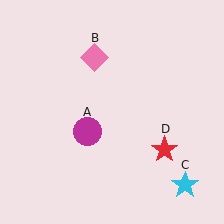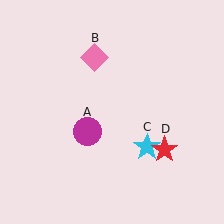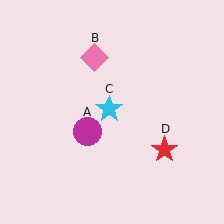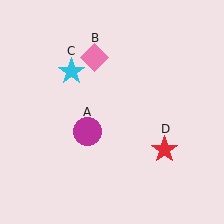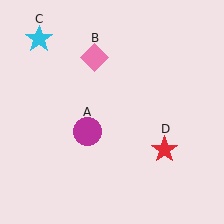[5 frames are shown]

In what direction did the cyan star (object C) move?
The cyan star (object C) moved up and to the left.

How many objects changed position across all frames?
1 object changed position: cyan star (object C).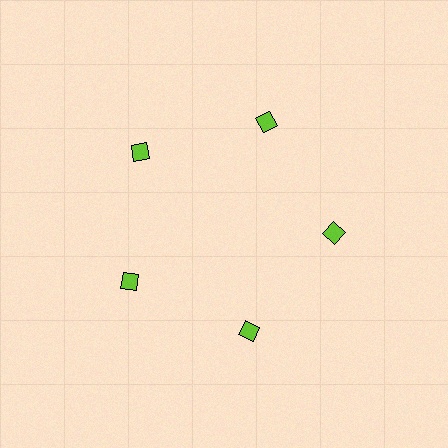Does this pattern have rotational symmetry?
Yes, this pattern has 5-fold rotational symmetry. It looks the same after rotating 72 degrees around the center.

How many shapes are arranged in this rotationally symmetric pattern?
There are 5 shapes, arranged in 5 groups of 1.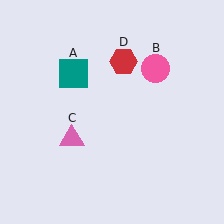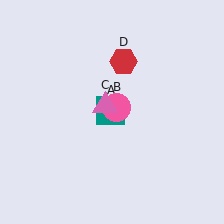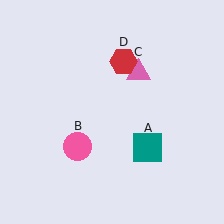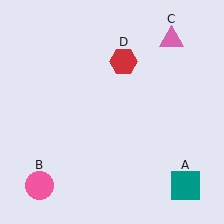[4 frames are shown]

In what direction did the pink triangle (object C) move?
The pink triangle (object C) moved up and to the right.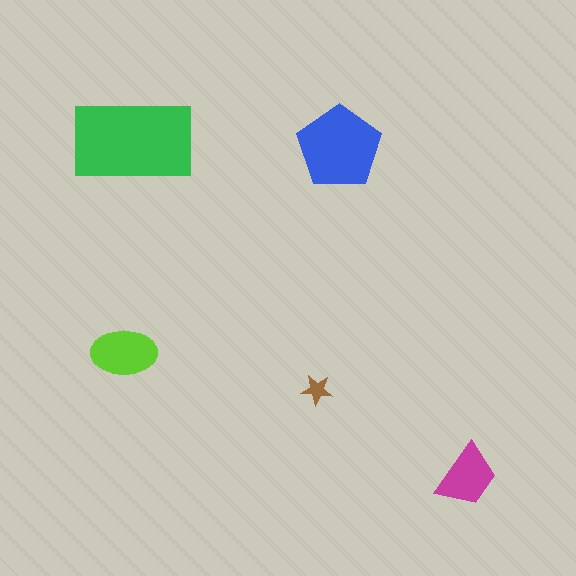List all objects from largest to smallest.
The green rectangle, the blue pentagon, the lime ellipse, the magenta trapezoid, the brown star.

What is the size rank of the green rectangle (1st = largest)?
1st.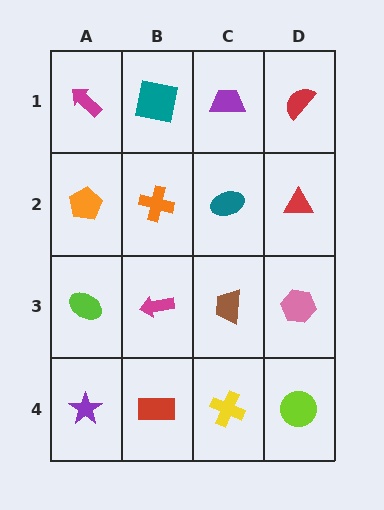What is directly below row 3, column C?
A yellow cross.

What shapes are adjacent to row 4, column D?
A pink hexagon (row 3, column D), a yellow cross (row 4, column C).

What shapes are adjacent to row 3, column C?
A teal ellipse (row 2, column C), a yellow cross (row 4, column C), a magenta arrow (row 3, column B), a pink hexagon (row 3, column D).